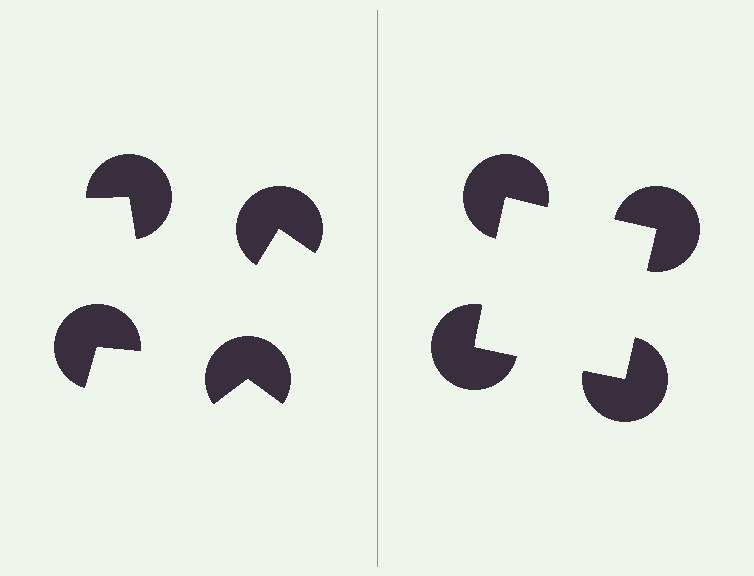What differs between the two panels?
The pac-man discs are positioned identically on both sides; only the wedge orientations differ. On the right they align to a square; on the left they are misaligned.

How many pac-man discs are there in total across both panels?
8 — 4 on each side.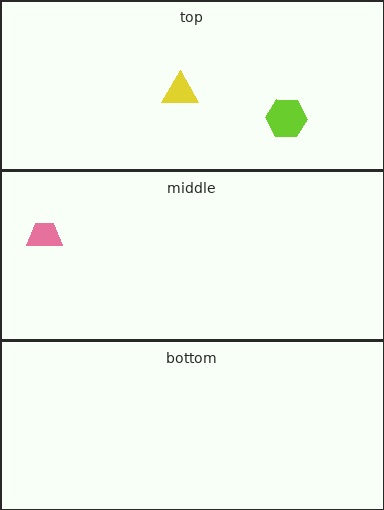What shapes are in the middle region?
The pink trapezoid.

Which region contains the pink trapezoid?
The middle region.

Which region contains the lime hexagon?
The top region.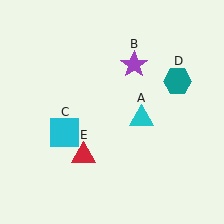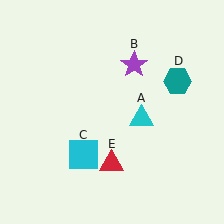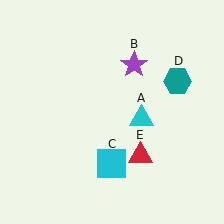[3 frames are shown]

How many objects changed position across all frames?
2 objects changed position: cyan square (object C), red triangle (object E).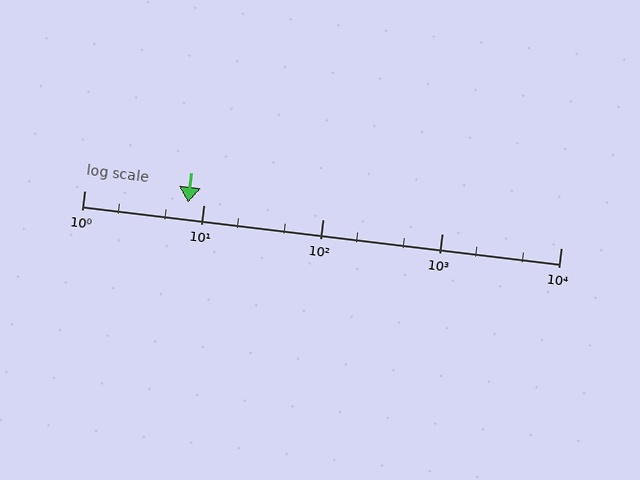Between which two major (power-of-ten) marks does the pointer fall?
The pointer is between 1 and 10.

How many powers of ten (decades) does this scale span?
The scale spans 4 decades, from 1 to 10000.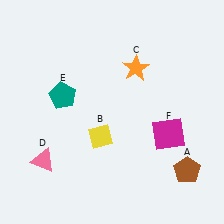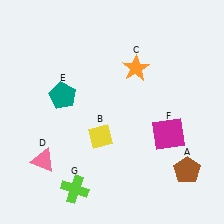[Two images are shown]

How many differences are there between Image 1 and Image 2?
There is 1 difference between the two images.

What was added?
A lime cross (G) was added in Image 2.